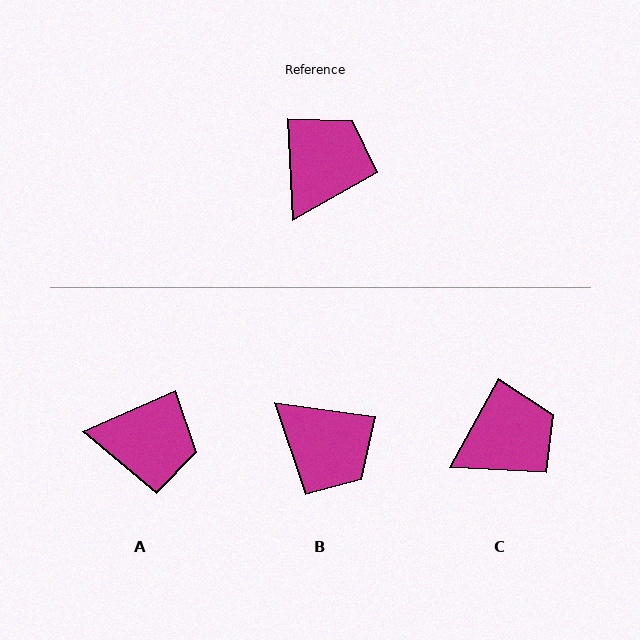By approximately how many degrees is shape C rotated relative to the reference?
Approximately 32 degrees clockwise.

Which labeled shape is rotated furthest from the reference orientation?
B, about 101 degrees away.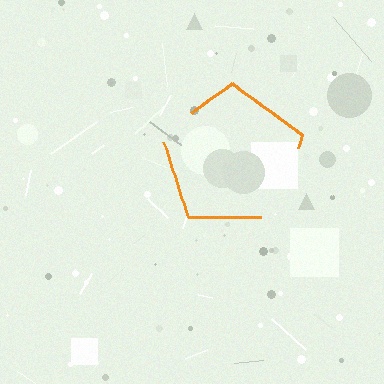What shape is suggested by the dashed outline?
The dashed outline suggests a pentagon.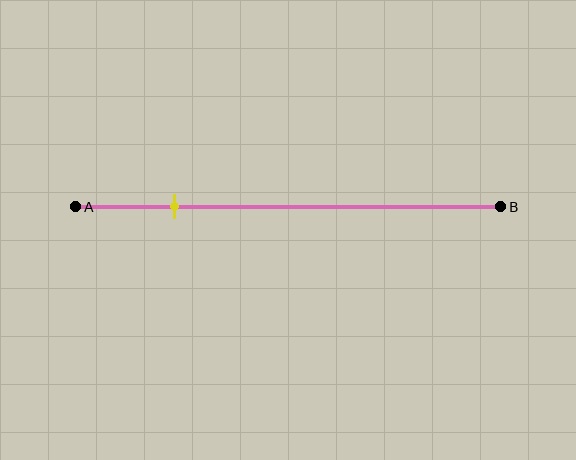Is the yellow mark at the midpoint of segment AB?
No, the mark is at about 25% from A, not at the 50% midpoint.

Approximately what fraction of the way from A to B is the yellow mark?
The yellow mark is approximately 25% of the way from A to B.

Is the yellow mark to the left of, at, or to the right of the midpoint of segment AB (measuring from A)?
The yellow mark is to the left of the midpoint of segment AB.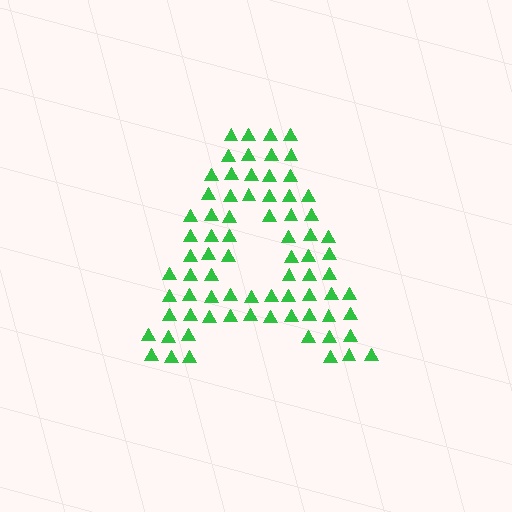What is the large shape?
The large shape is the letter A.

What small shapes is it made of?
It is made of small triangles.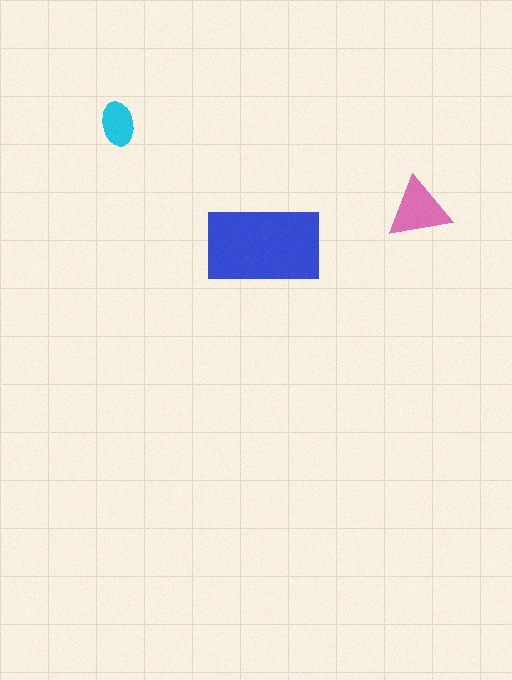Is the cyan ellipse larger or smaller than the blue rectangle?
Smaller.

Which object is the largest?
The blue rectangle.